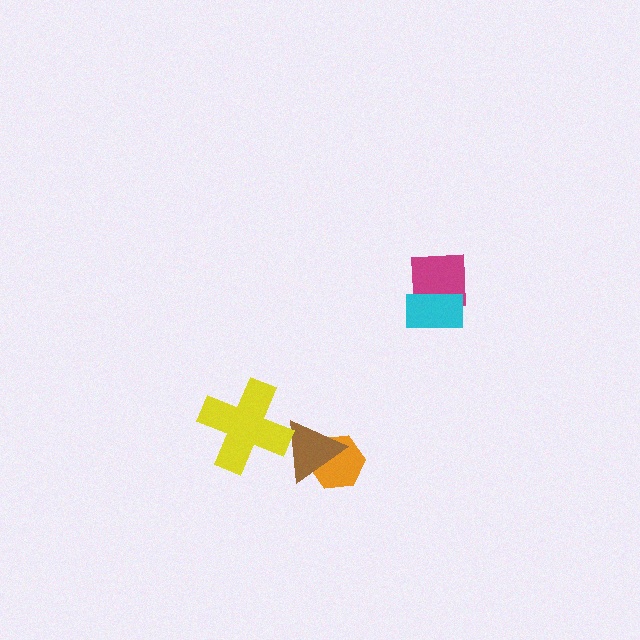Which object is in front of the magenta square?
The cyan rectangle is in front of the magenta square.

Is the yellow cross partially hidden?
No, no other shape covers it.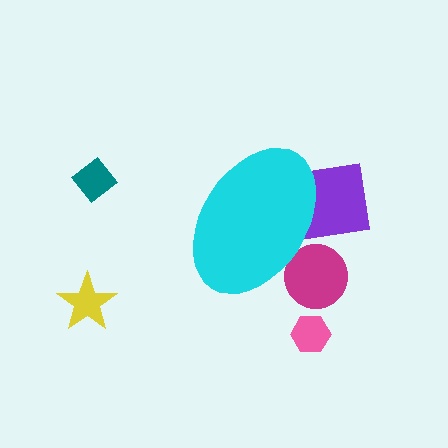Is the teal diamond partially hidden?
No, the teal diamond is fully visible.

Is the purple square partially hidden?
Yes, the purple square is partially hidden behind the cyan ellipse.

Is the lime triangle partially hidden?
Yes, the lime triangle is partially hidden behind the cyan ellipse.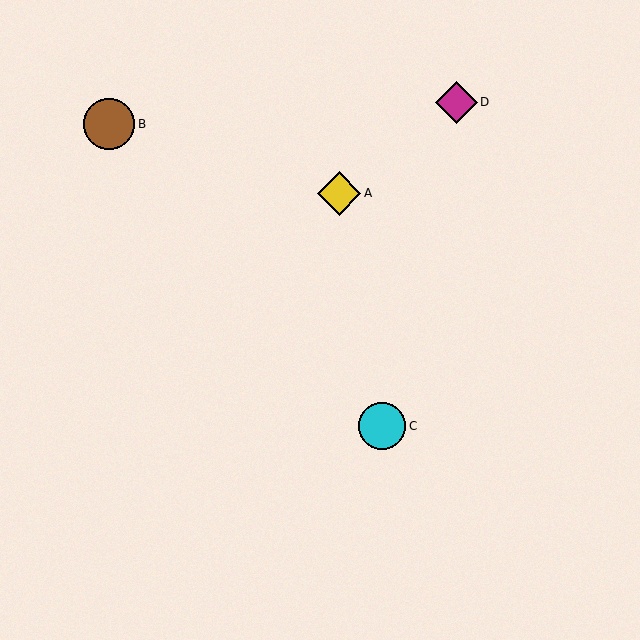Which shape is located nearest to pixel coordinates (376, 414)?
The cyan circle (labeled C) at (382, 426) is nearest to that location.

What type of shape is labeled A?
Shape A is a yellow diamond.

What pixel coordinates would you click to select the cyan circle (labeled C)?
Click at (382, 426) to select the cyan circle C.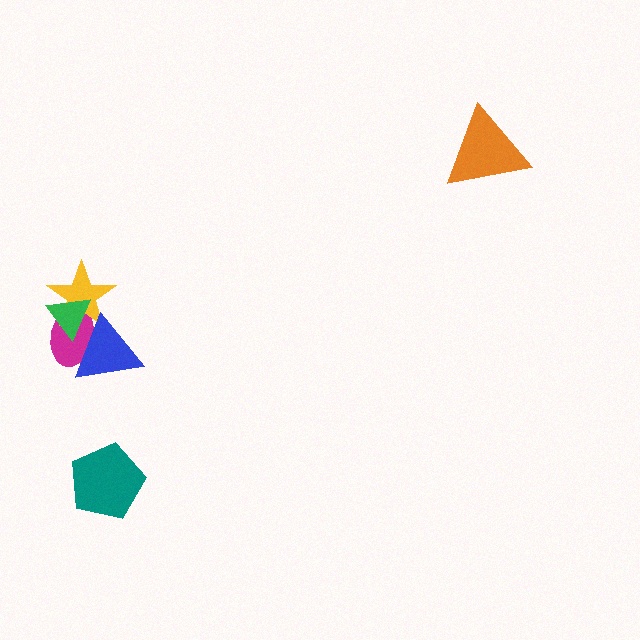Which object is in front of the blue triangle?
The green triangle is in front of the blue triangle.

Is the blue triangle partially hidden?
Yes, it is partially covered by another shape.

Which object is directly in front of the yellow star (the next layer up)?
The blue triangle is directly in front of the yellow star.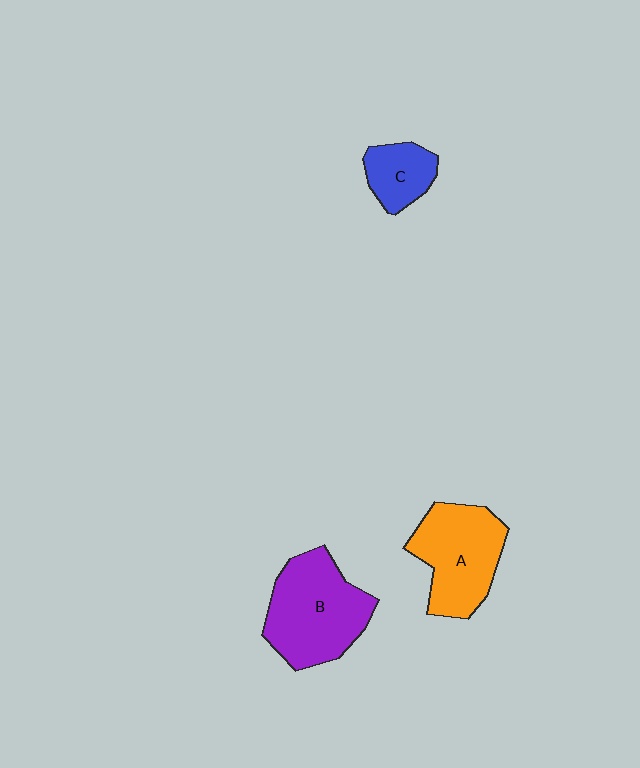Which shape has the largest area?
Shape B (purple).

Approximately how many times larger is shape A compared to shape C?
Approximately 2.1 times.